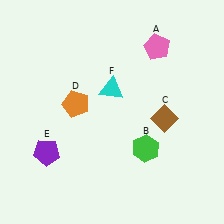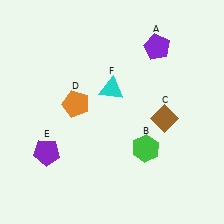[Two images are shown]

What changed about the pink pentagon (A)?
In Image 1, A is pink. In Image 2, it changed to purple.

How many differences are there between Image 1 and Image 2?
There is 1 difference between the two images.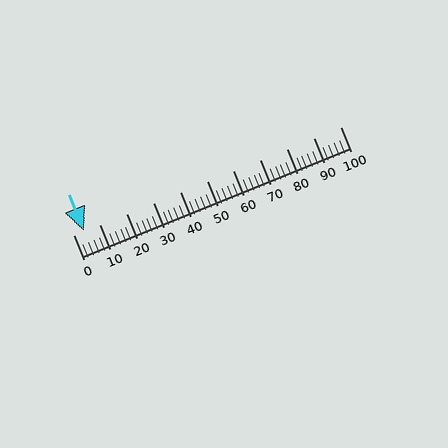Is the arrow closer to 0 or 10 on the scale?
The arrow is closer to 0.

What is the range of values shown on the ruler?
The ruler shows values from 0 to 100.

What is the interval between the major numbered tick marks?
The major tick marks are spaced 10 units apart.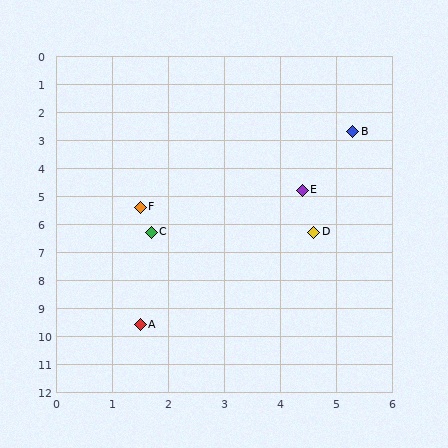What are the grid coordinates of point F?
Point F is at approximately (1.5, 5.4).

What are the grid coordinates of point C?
Point C is at approximately (1.7, 6.3).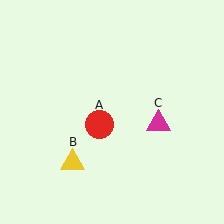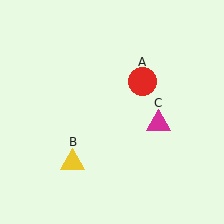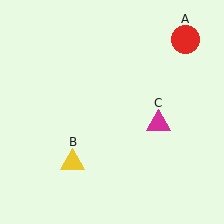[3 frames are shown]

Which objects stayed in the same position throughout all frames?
Yellow triangle (object B) and magenta triangle (object C) remained stationary.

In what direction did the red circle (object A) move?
The red circle (object A) moved up and to the right.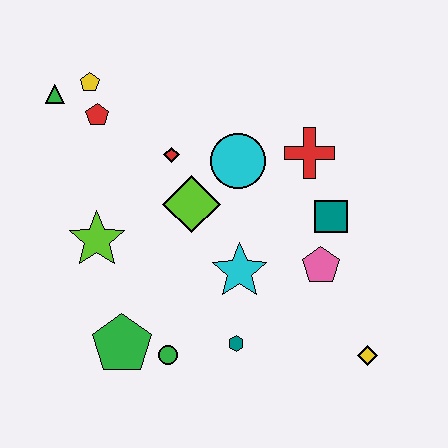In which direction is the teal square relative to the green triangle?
The teal square is to the right of the green triangle.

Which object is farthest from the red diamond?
The yellow diamond is farthest from the red diamond.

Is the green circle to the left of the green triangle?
No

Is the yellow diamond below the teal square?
Yes